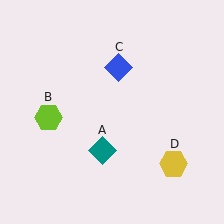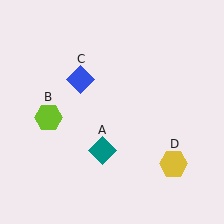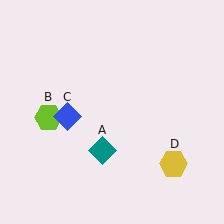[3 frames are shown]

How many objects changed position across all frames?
1 object changed position: blue diamond (object C).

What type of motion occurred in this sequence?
The blue diamond (object C) rotated counterclockwise around the center of the scene.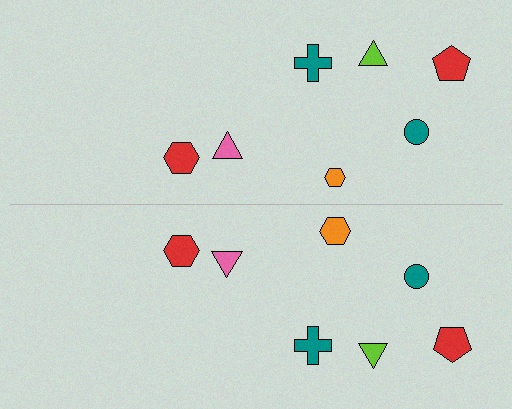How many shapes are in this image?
There are 14 shapes in this image.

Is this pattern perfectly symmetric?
No, the pattern is not perfectly symmetric. The orange hexagon on the bottom side has a different size than its mirror counterpart.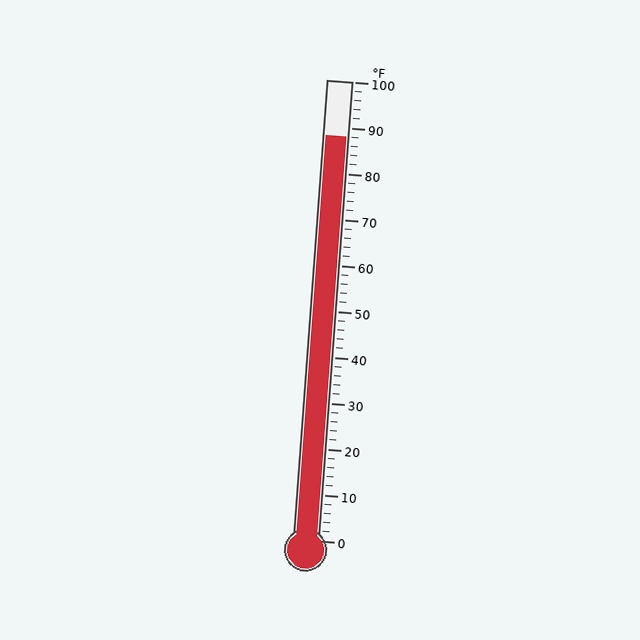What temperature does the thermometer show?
The thermometer shows approximately 88°F.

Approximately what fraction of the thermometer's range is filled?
The thermometer is filled to approximately 90% of its range.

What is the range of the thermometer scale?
The thermometer scale ranges from 0°F to 100°F.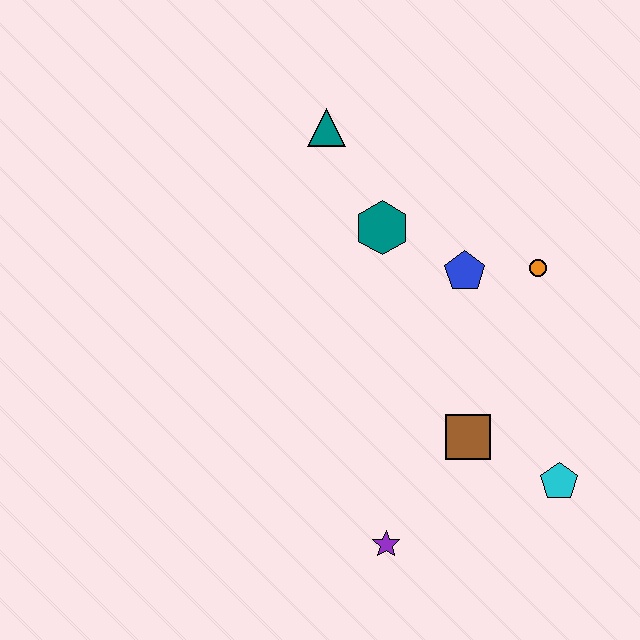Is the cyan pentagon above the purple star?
Yes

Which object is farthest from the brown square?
The teal triangle is farthest from the brown square.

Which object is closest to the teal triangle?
The teal hexagon is closest to the teal triangle.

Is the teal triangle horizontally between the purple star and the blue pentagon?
No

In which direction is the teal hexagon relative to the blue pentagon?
The teal hexagon is to the left of the blue pentagon.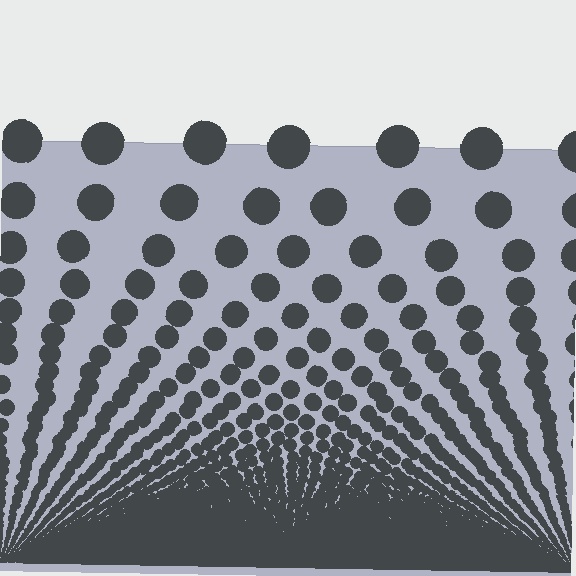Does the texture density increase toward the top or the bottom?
Density increases toward the bottom.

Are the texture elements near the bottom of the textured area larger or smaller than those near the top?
Smaller. The gradient is inverted — elements near the bottom are smaller and denser.